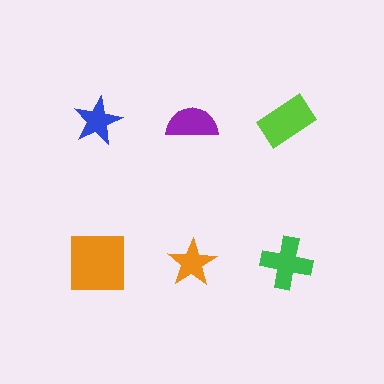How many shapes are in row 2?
3 shapes.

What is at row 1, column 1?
A blue star.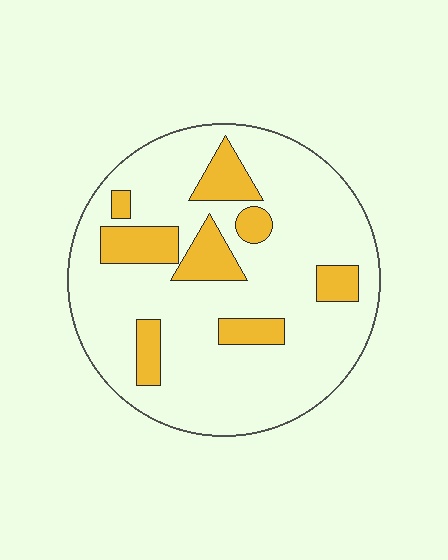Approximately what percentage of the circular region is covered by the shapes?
Approximately 20%.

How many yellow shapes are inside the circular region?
8.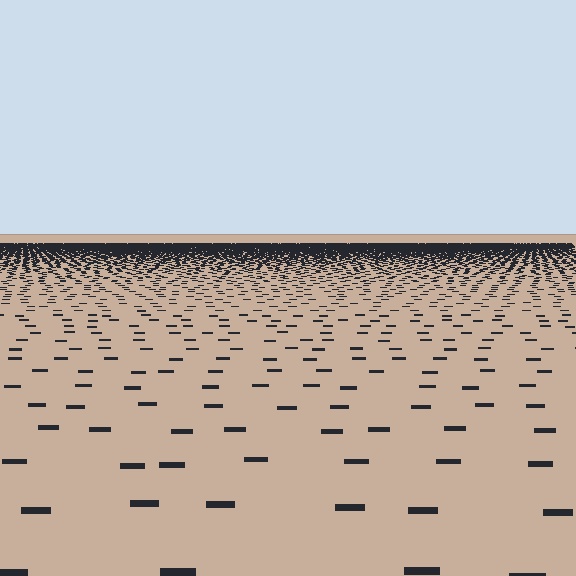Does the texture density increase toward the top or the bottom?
Density increases toward the top.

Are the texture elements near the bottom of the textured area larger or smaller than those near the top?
Larger. Near the bottom, elements are closer to the viewer and appear at a bigger on-screen size.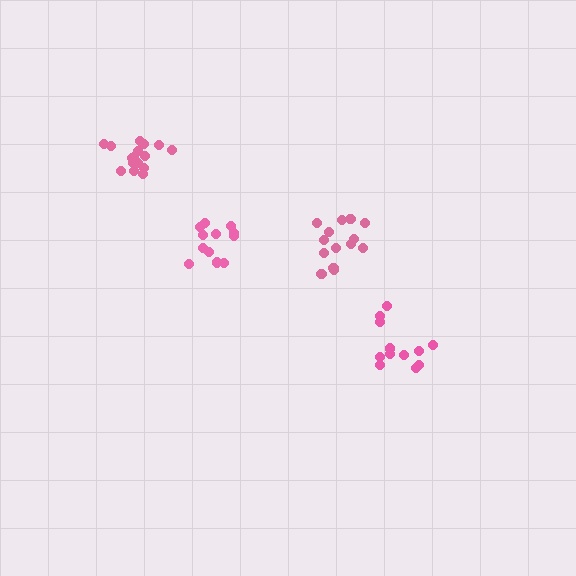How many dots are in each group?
Group 1: 13 dots, Group 2: 12 dots, Group 3: 14 dots, Group 4: 16 dots (55 total).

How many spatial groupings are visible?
There are 4 spatial groupings.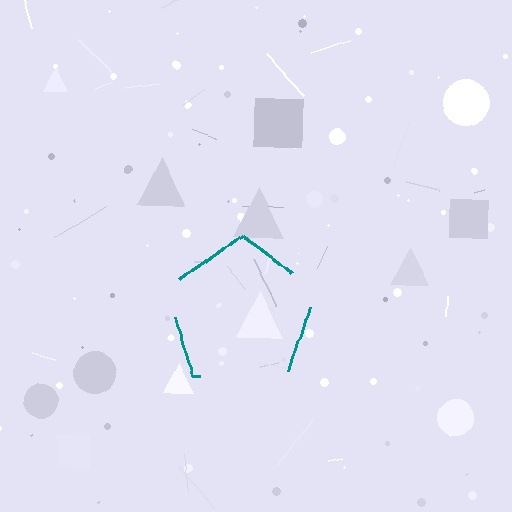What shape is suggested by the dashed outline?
The dashed outline suggests a pentagon.